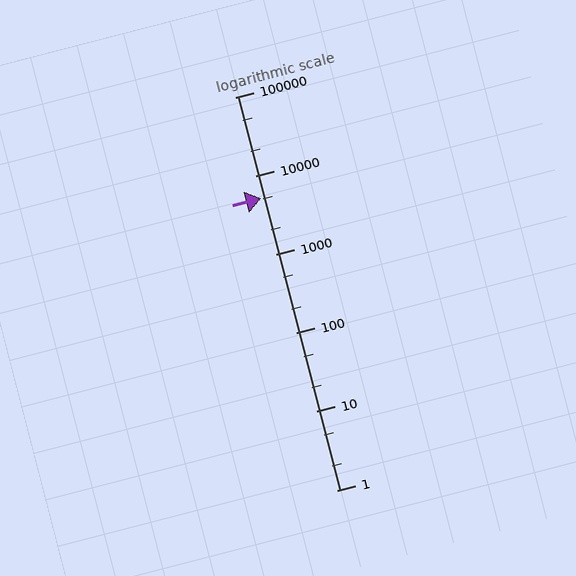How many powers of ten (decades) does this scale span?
The scale spans 5 decades, from 1 to 100000.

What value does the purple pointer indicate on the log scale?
The pointer indicates approximately 5200.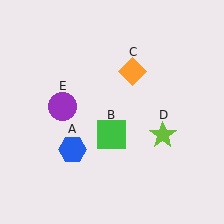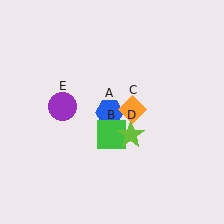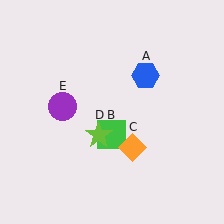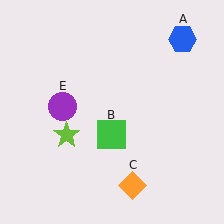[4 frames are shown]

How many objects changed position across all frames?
3 objects changed position: blue hexagon (object A), orange diamond (object C), lime star (object D).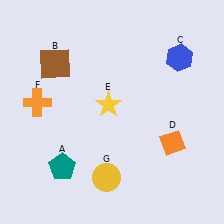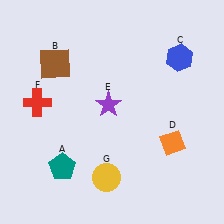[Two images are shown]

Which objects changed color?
E changed from yellow to purple. F changed from orange to red.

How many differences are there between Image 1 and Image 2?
There are 2 differences between the two images.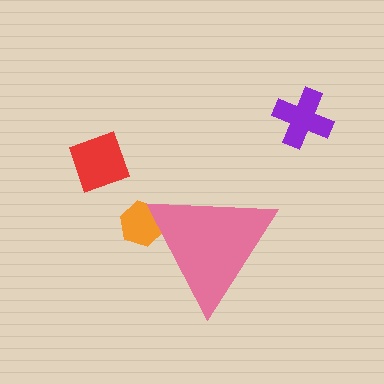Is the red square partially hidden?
No, the red square is fully visible.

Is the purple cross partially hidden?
No, the purple cross is fully visible.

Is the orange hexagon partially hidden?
Yes, the orange hexagon is partially hidden behind the pink triangle.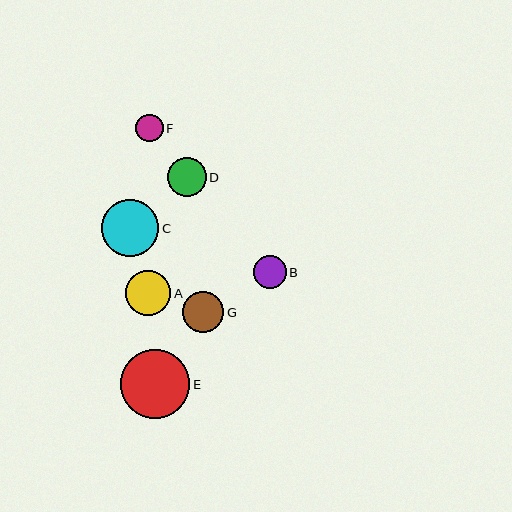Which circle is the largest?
Circle E is the largest with a size of approximately 69 pixels.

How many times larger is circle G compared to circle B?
Circle G is approximately 1.2 times the size of circle B.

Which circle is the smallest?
Circle F is the smallest with a size of approximately 28 pixels.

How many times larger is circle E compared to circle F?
Circle E is approximately 2.5 times the size of circle F.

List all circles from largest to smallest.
From largest to smallest: E, C, A, G, D, B, F.